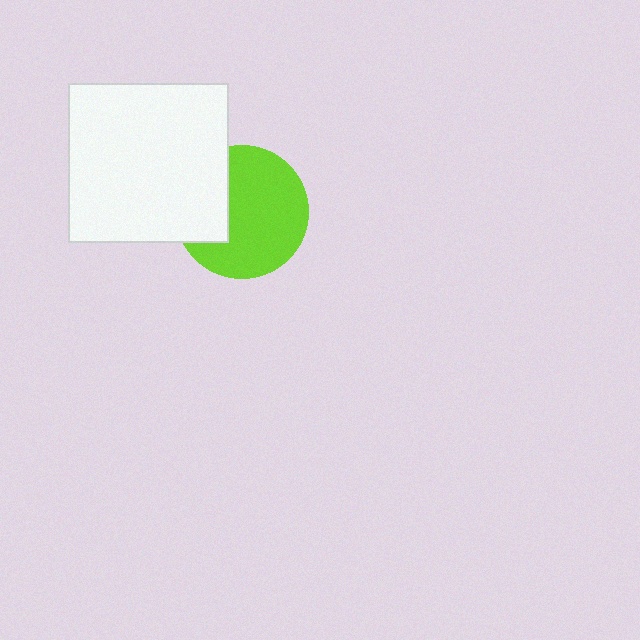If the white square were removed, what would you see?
You would see the complete lime circle.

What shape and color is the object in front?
The object in front is a white square.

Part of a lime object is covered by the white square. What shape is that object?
It is a circle.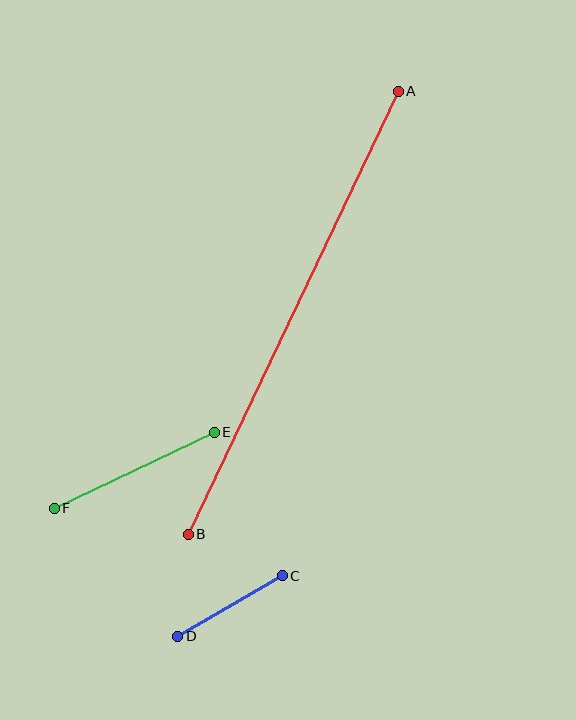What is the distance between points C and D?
The distance is approximately 121 pixels.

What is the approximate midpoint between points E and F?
The midpoint is at approximately (134, 470) pixels.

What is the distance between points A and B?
The distance is approximately 490 pixels.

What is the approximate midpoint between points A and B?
The midpoint is at approximately (293, 313) pixels.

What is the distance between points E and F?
The distance is approximately 177 pixels.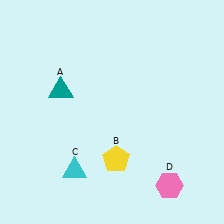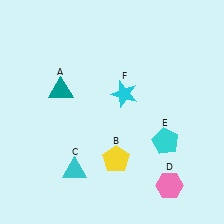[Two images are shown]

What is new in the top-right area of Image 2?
A cyan star (F) was added in the top-right area of Image 2.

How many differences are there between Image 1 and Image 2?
There are 2 differences between the two images.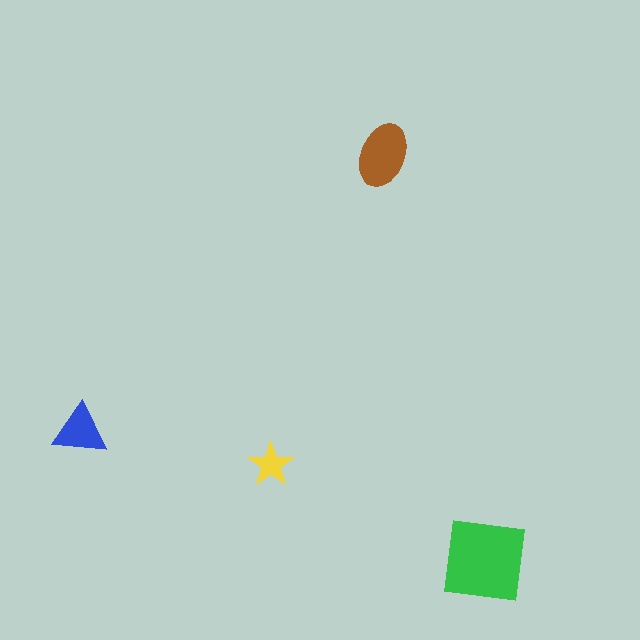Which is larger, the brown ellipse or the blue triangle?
The brown ellipse.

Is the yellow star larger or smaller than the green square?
Smaller.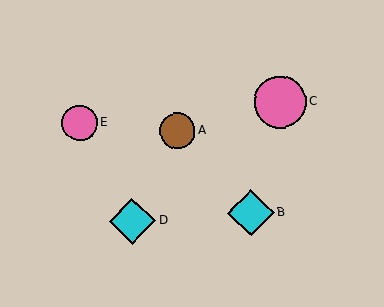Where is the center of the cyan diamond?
The center of the cyan diamond is at (251, 213).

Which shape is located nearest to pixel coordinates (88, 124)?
The pink circle (labeled E) at (79, 123) is nearest to that location.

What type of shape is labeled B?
Shape B is a cyan diamond.